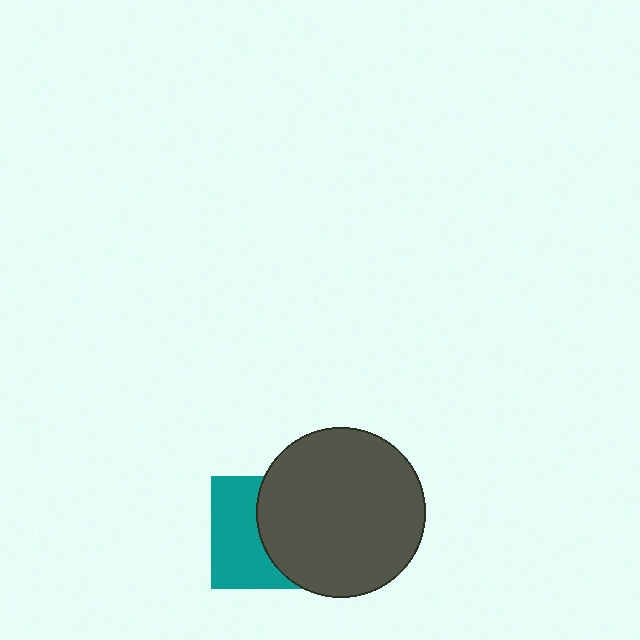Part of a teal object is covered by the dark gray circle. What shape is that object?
It is a square.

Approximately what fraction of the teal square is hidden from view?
Roughly 51% of the teal square is hidden behind the dark gray circle.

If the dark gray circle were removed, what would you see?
You would see the complete teal square.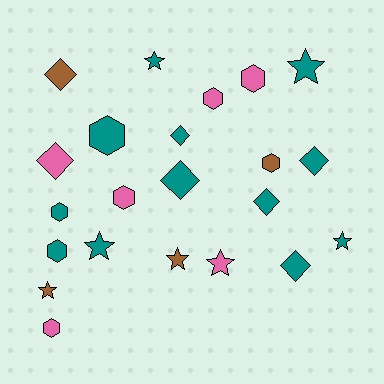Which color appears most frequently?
Teal, with 12 objects.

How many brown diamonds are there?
There is 1 brown diamond.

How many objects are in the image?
There are 22 objects.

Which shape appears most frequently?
Hexagon, with 8 objects.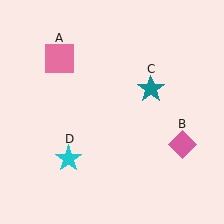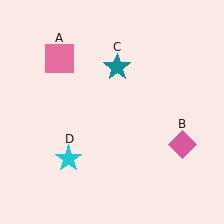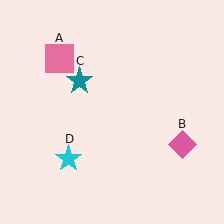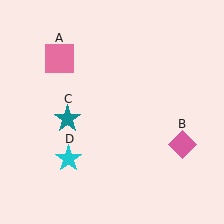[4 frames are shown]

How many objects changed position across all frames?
1 object changed position: teal star (object C).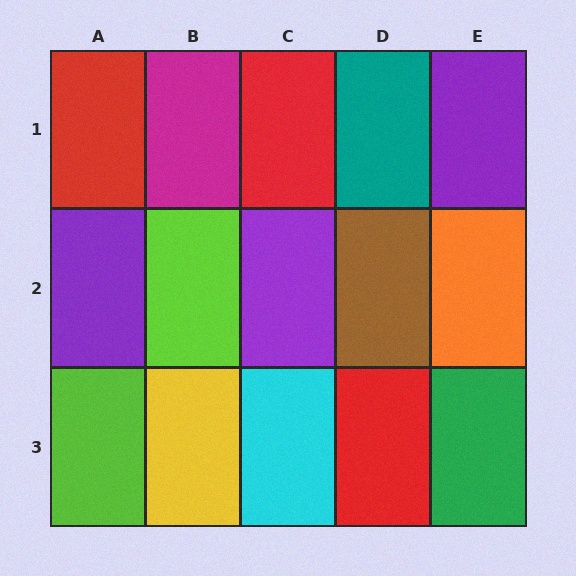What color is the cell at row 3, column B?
Yellow.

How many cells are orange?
1 cell is orange.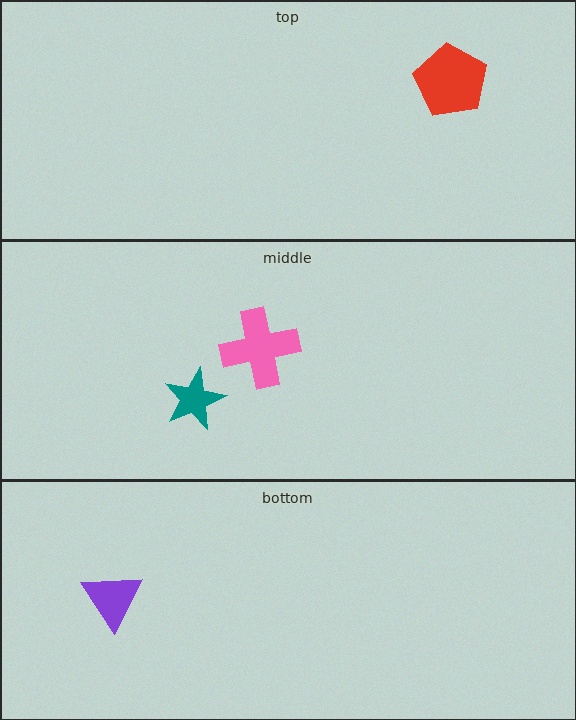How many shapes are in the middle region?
2.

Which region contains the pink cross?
The middle region.